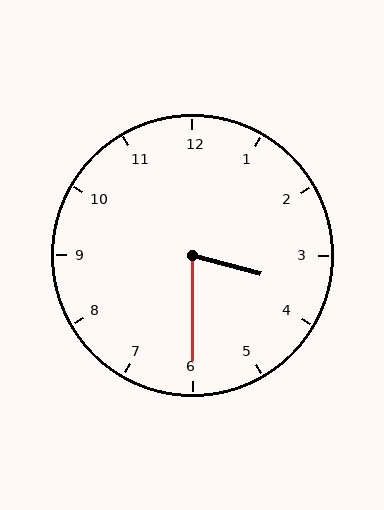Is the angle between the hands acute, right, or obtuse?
It is acute.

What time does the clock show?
3:30.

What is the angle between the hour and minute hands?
Approximately 75 degrees.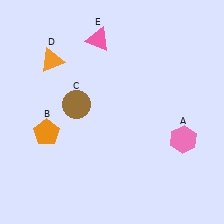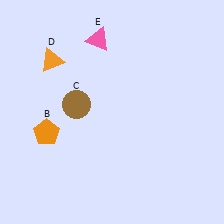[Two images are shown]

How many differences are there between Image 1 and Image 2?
There is 1 difference between the two images.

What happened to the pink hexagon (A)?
The pink hexagon (A) was removed in Image 2. It was in the bottom-right area of Image 1.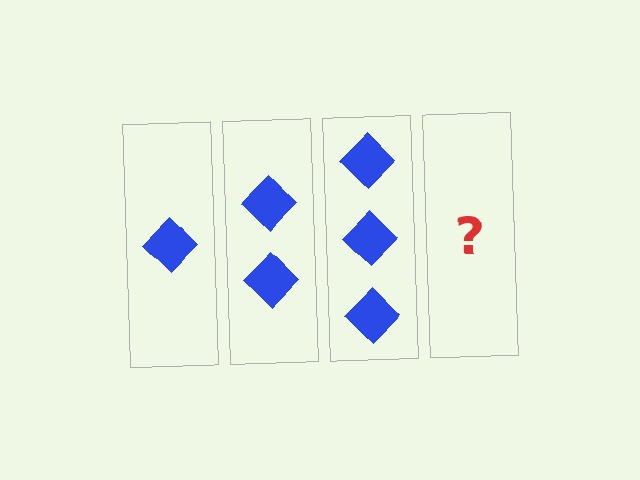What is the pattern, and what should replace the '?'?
The pattern is that each step adds one more diamond. The '?' should be 4 diamonds.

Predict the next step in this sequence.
The next step is 4 diamonds.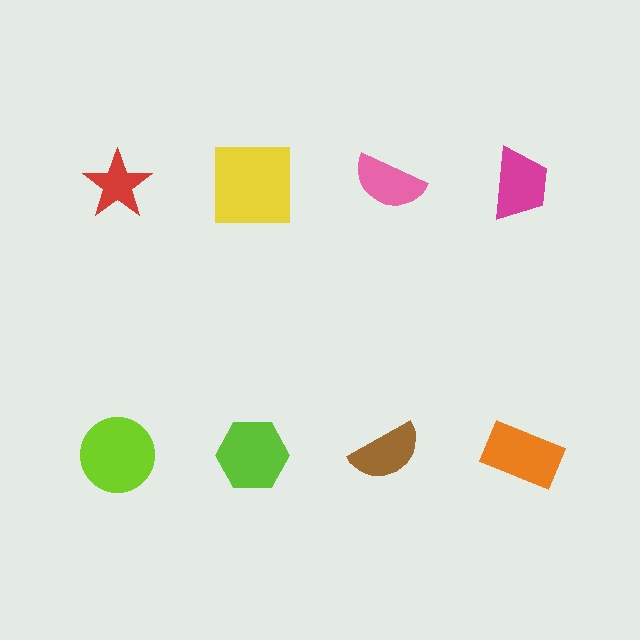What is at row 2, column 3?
A brown semicircle.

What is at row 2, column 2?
A lime hexagon.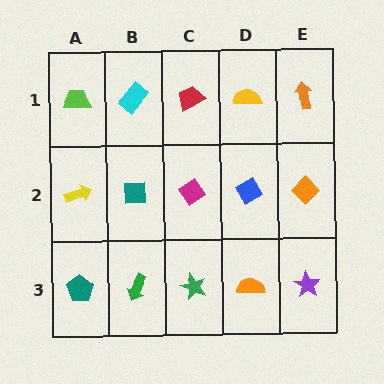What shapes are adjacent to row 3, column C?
A magenta diamond (row 2, column C), a green arrow (row 3, column B), an orange semicircle (row 3, column D).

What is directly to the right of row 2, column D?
An orange diamond.